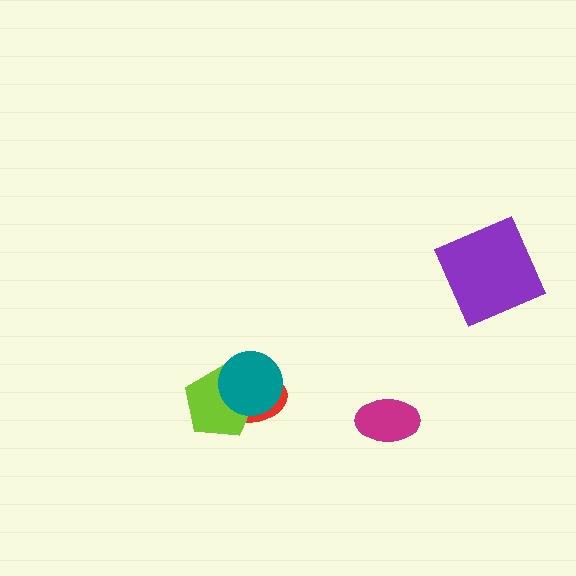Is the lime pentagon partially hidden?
Yes, it is partially covered by another shape.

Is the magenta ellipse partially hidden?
No, no other shape covers it.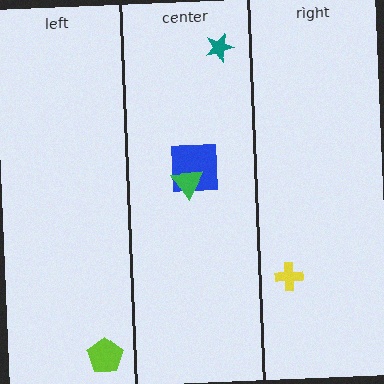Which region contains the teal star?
The center region.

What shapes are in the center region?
The blue square, the green triangle, the teal star.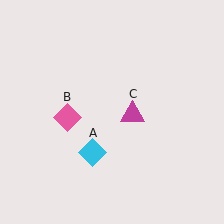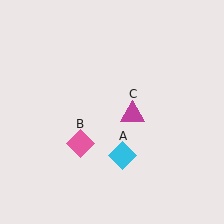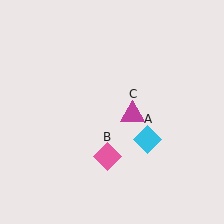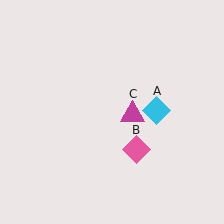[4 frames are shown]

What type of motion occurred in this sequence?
The cyan diamond (object A), pink diamond (object B) rotated counterclockwise around the center of the scene.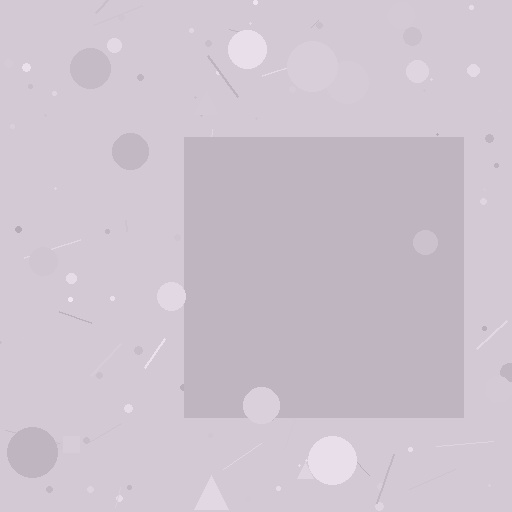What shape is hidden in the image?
A square is hidden in the image.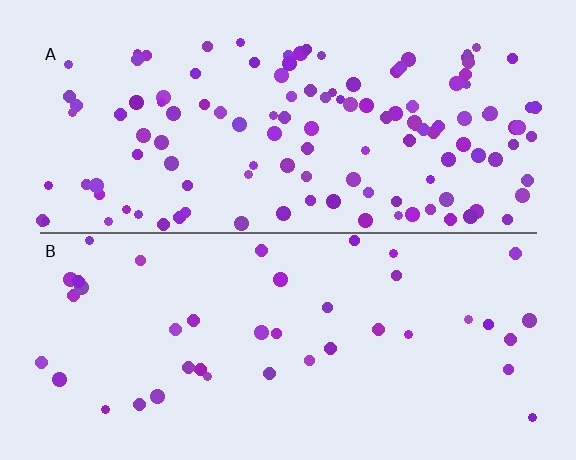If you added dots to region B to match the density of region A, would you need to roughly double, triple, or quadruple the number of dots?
Approximately triple.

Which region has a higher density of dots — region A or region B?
A (the top).